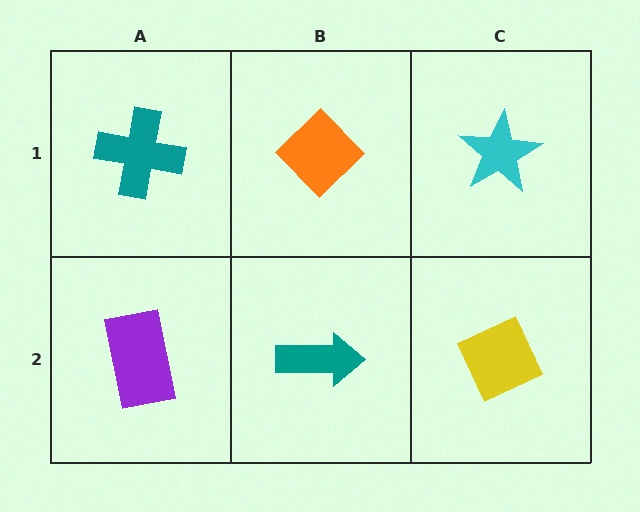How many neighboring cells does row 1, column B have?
3.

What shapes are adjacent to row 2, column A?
A teal cross (row 1, column A), a teal arrow (row 2, column B).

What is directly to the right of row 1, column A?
An orange diamond.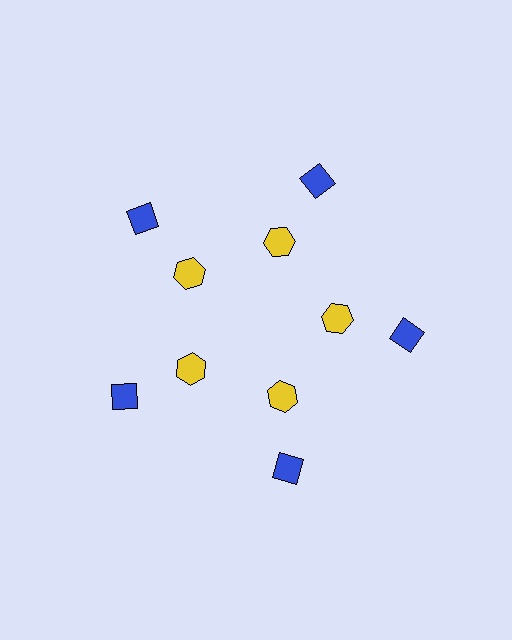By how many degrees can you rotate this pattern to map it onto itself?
The pattern maps onto itself every 72 degrees of rotation.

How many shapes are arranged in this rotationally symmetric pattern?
There are 10 shapes, arranged in 5 groups of 2.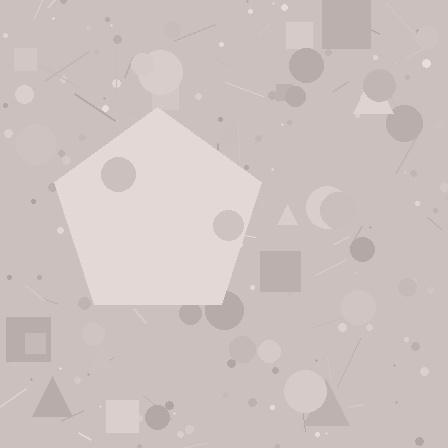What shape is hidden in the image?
A pentagon is hidden in the image.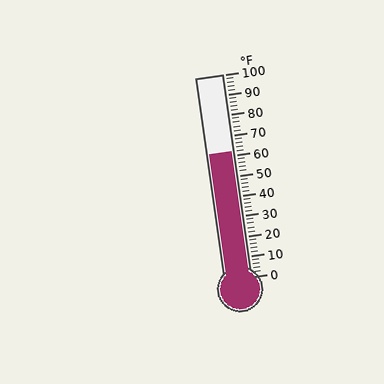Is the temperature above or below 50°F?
The temperature is above 50°F.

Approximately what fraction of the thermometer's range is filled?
The thermometer is filled to approximately 60% of its range.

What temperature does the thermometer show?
The thermometer shows approximately 62°F.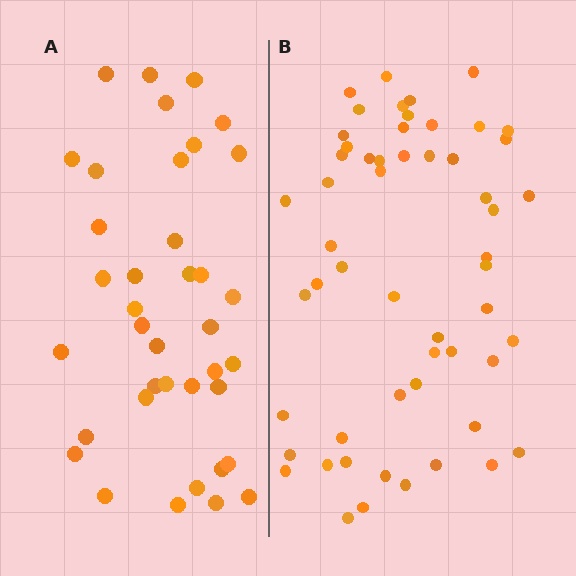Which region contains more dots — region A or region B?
Region B (the right region) has more dots.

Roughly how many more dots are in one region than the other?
Region B has approximately 15 more dots than region A.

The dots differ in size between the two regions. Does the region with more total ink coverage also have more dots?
No. Region A has more total ink coverage because its dots are larger, but region B actually contains more individual dots. Total area can be misleading — the number of items is what matters here.